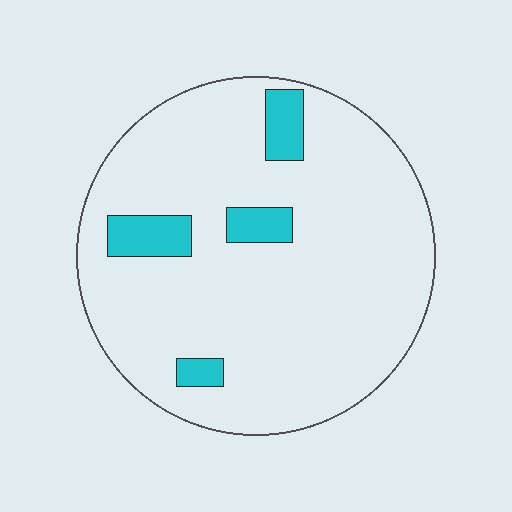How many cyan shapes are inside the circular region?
4.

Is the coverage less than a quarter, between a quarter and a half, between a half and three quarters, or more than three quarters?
Less than a quarter.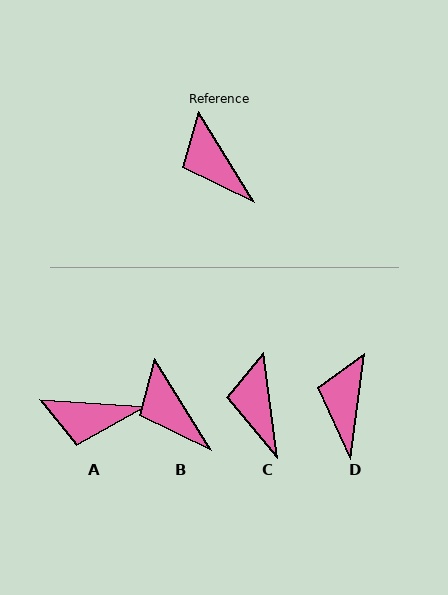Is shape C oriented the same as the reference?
No, it is off by about 24 degrees.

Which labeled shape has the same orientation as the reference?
B.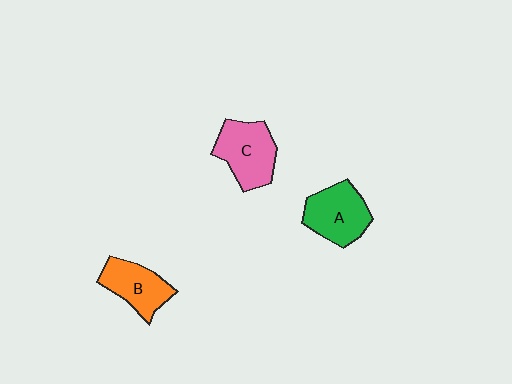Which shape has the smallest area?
Shape B (orange).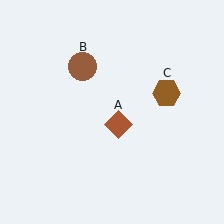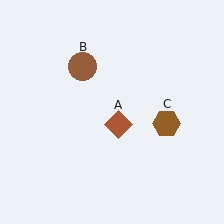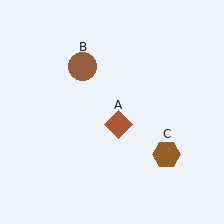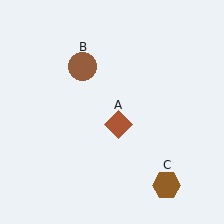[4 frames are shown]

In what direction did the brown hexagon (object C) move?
The brown hexagon (object C) moved down.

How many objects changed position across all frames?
1 object changed position: brown hexagon (object C).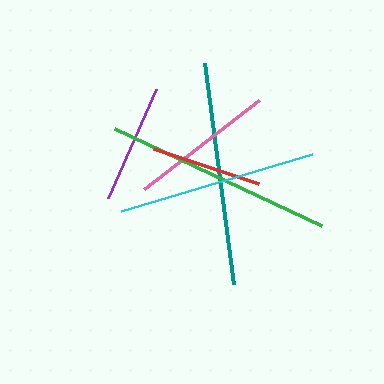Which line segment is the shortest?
The red line is the shortest at approximately 111 pixels.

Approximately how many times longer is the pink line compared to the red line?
The pink line is approximately 1.3 times the length of the red line.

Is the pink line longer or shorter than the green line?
The green line is longer than the pink line.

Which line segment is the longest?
The green line is the longest at approximately 229 pixels.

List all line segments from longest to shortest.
From longest to shortest: green, teal, cyan, pink, purple, red.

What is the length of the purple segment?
The purple segment is approximately 120 pixels long.